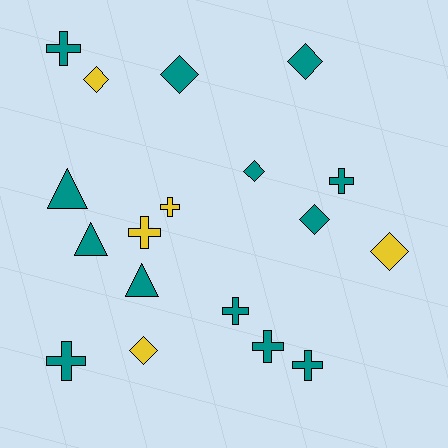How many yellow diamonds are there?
There are 3 yellow diamonds.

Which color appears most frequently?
Teal, with 13 objects.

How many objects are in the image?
There are 18 objects.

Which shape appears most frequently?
Cross, with 8 objects.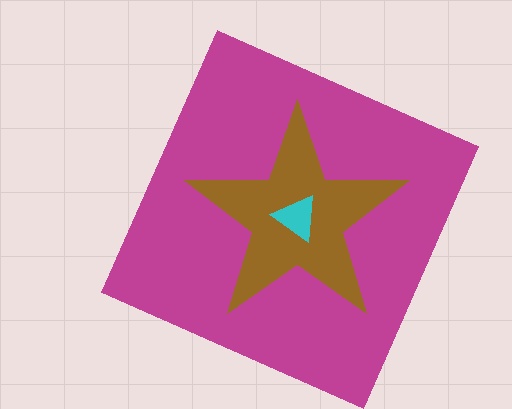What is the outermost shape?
The magenta square.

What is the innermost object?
The cyan triangle.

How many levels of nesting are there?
3.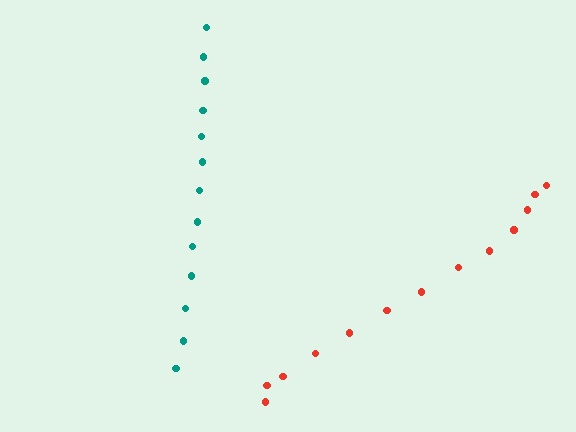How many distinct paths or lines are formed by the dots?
There are 2 distinct paths.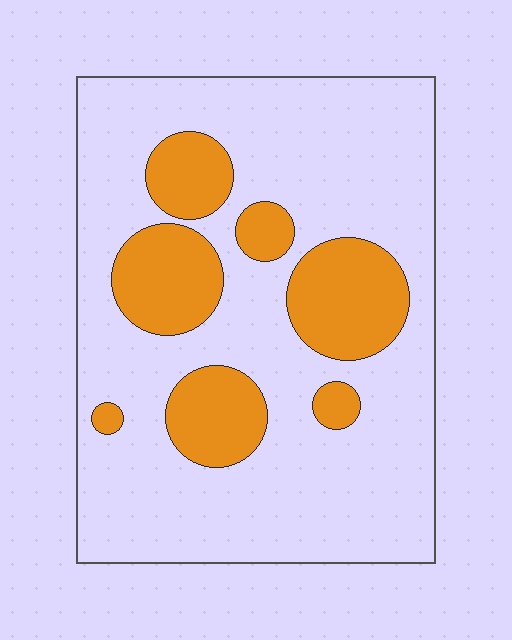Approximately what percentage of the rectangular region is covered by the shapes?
Approximately 25%.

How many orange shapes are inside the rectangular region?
7.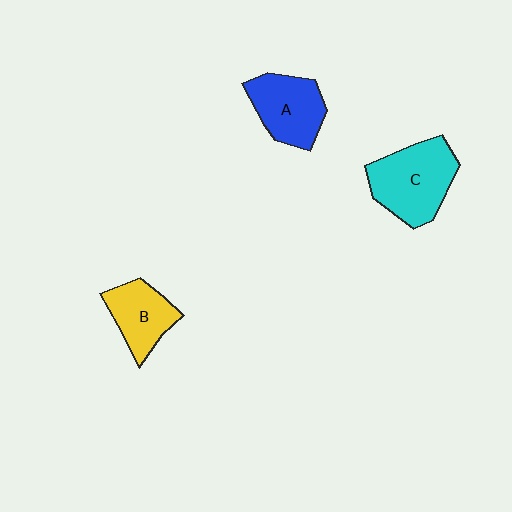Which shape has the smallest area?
Shape B (yellow).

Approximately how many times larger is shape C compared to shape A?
Approximately 1.2 times.